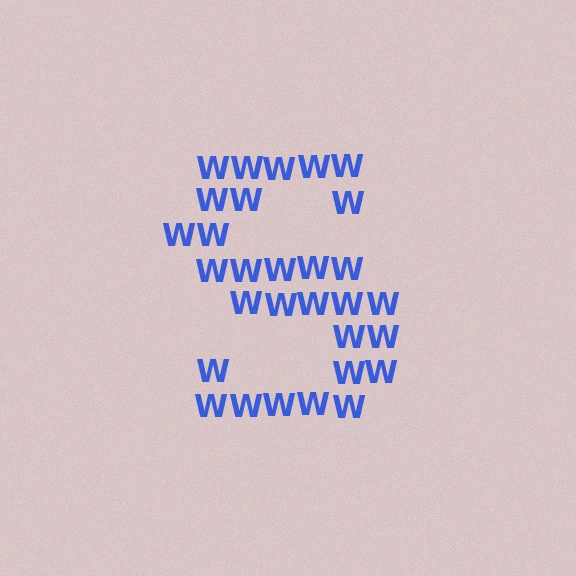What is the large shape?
The large shape is the letter S.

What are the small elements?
The small elements are letter W's.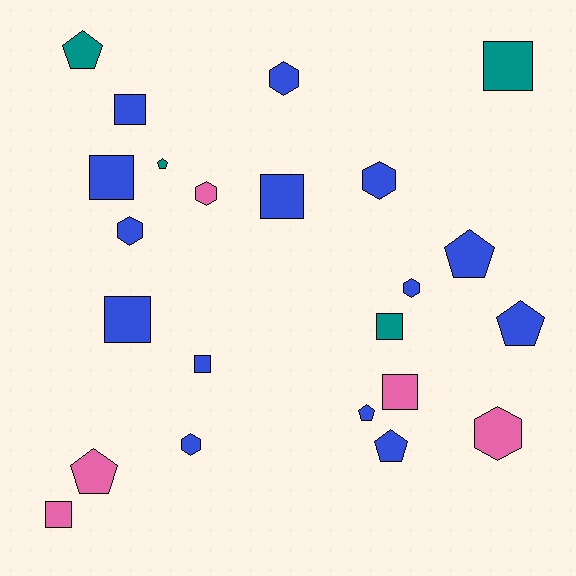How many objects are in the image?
There are 23 objects.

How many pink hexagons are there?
There are 2 pink hexagons.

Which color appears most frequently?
Blue, with 14 objects.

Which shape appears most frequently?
Square, with 9 objects.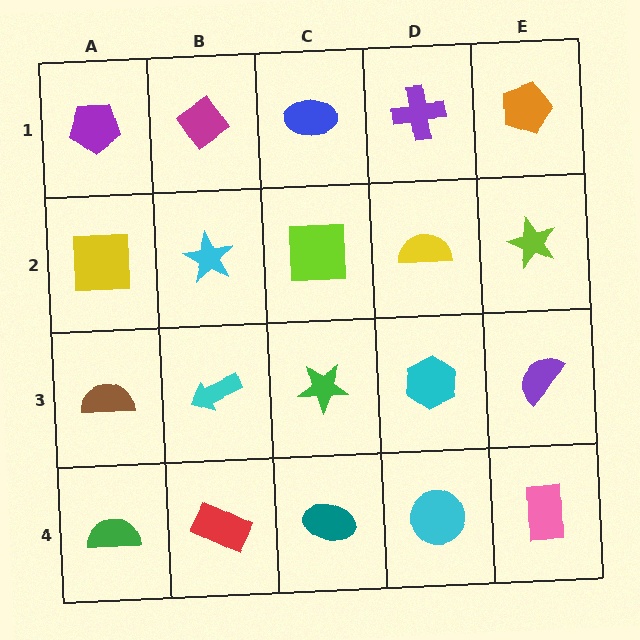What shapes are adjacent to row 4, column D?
A cyan hexagon (row 3, column D), a teal ellipse (row 4, column C), a pink rectangle (row 4, column E).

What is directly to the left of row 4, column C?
A red rectangle.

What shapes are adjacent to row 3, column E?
A lime star (row 2, column E), a pink rectangle (row 4, column E), a cyan hexagon (row 3, column D).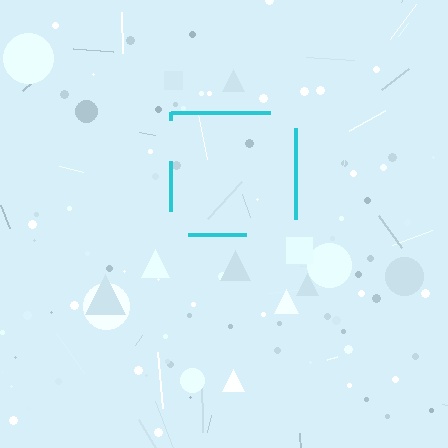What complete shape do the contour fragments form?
The contour fragments form a square.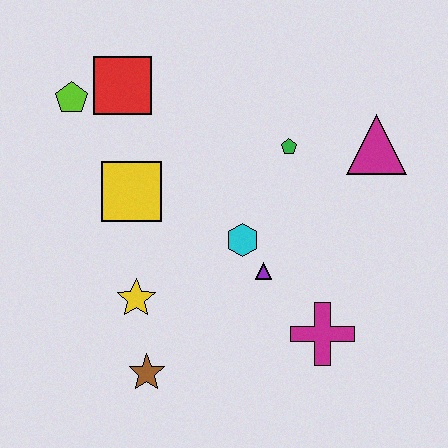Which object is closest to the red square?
The lime pentagon is closest to the red square.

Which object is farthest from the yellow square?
The magenta triangle is farthest from the yellow square.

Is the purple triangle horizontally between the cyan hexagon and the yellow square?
No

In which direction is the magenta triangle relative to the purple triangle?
The magenta triangle is above the purple triangle.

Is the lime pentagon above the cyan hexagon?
Yes